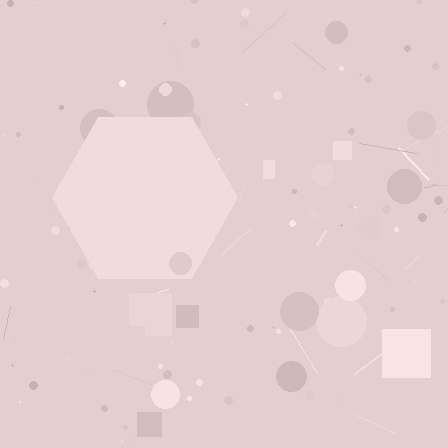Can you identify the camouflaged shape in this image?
The camouflaged shape is a hexagon.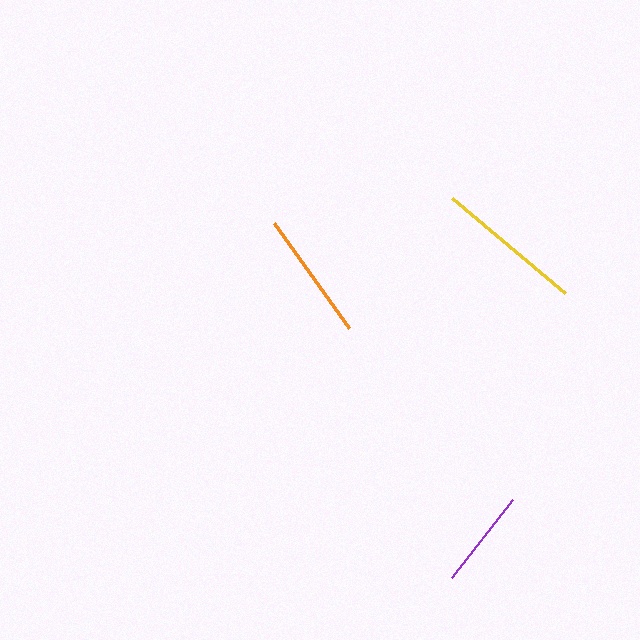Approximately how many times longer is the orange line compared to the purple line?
The orange line is approximately 1.3 times the length of the purple line.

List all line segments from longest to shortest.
From longest to shortest: yellow, orange, purple.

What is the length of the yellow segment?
The yellow segment is approximately 147 pixels long.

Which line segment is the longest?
The yellow line is the longest at approximately 147 pixels.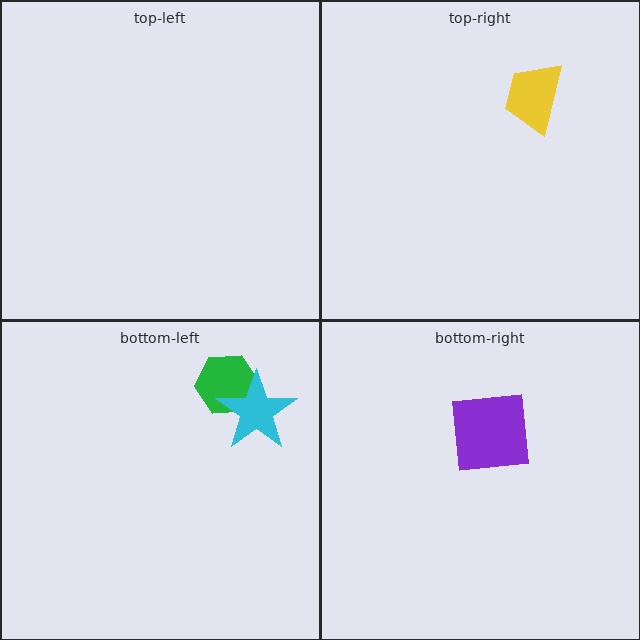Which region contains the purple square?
The bottom-right region.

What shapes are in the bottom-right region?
The purple square.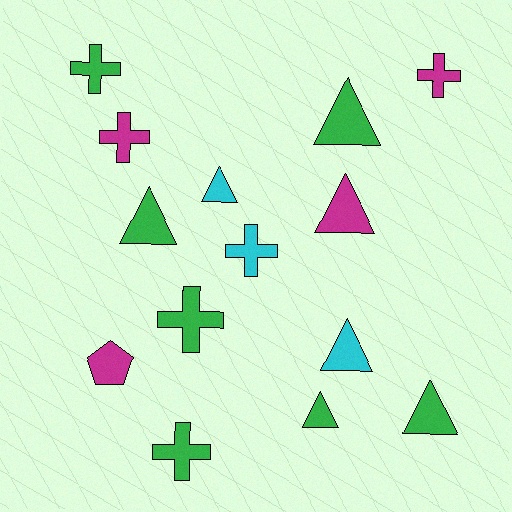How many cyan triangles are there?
There are 2 cyan triangles.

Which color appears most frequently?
Green, with 7 objects.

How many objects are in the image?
There are 14 objects.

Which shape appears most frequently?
Triangle, with 7 objects.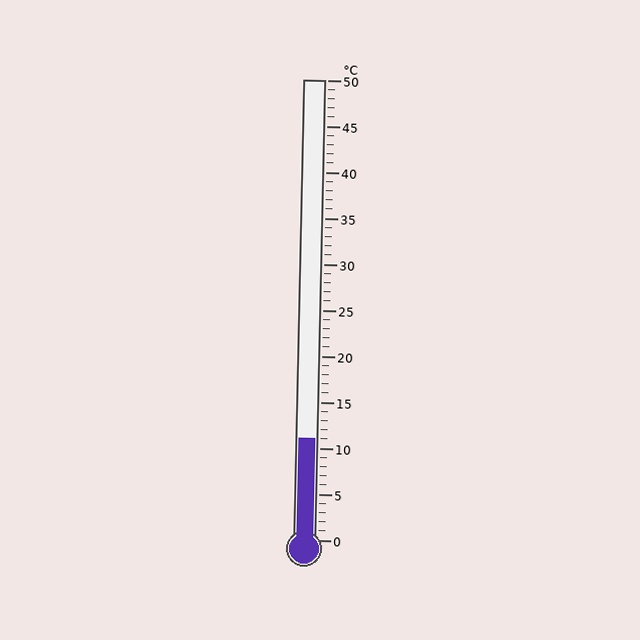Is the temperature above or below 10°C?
The temperature is above 10°C.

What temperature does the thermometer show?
The thermometer shows approximately 11°C.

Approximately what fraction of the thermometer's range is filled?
The thermometer is filled to approximately 20% of its range.